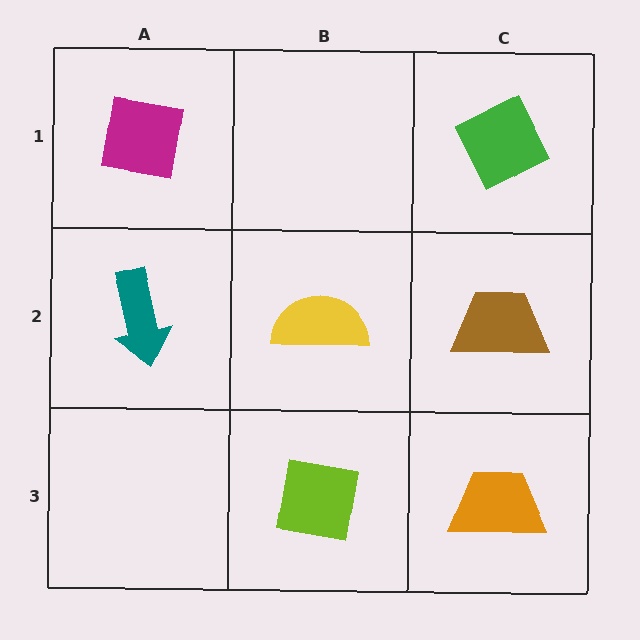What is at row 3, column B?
A lime square.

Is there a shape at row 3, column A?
No, that cell is empty.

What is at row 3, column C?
An orange trapezoid.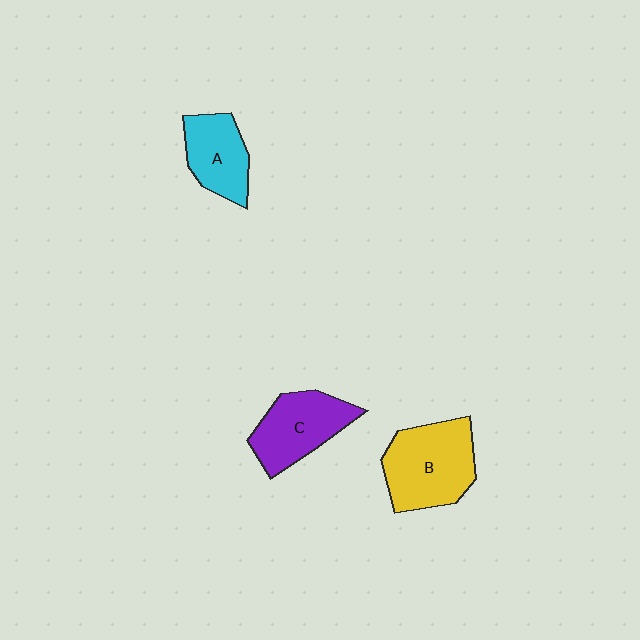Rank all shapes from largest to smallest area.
From largest to smallest: B (yellow), C (purple), A (cyan).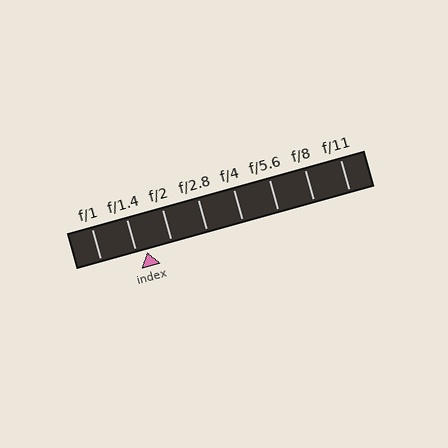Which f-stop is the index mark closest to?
The index mark is closest to f/1.4.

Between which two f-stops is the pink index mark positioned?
The index mark is between f/1.4 and f/2.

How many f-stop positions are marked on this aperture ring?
There are 8 f-stop positions marked.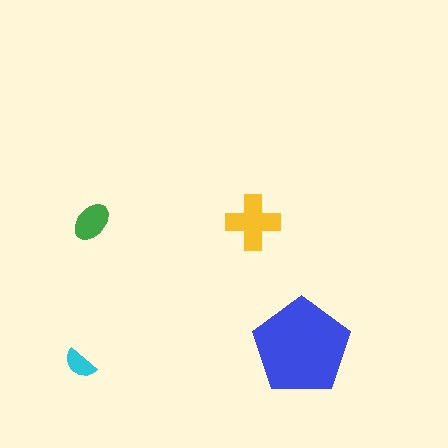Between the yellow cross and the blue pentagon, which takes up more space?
The blue pentagon.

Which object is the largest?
The blue pentagon.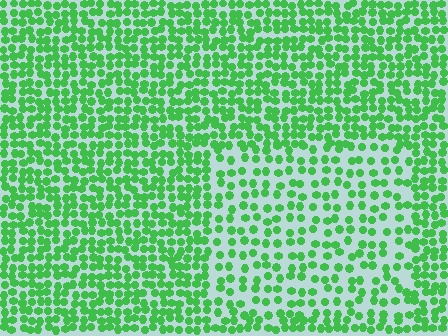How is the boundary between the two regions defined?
The boundary is defined by a change in element density (approximately 1.8x ratio). All elements are the same color, size, and shape.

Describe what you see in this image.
The image contains small green elements arranged at two different densities. A rectangle-shaped region is visible where the elements are less densely packed than the surrounding area.